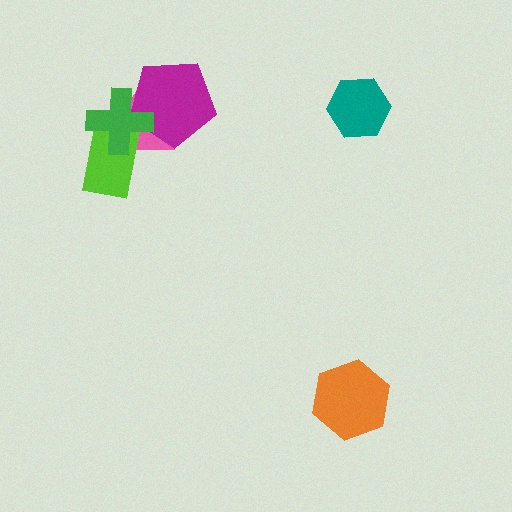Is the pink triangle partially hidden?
Yes, it is partially covered by another shape.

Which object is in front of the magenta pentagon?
The green cross is in front of the magenta pentagon.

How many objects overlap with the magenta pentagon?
2 objects overlap with the magenta pentagon.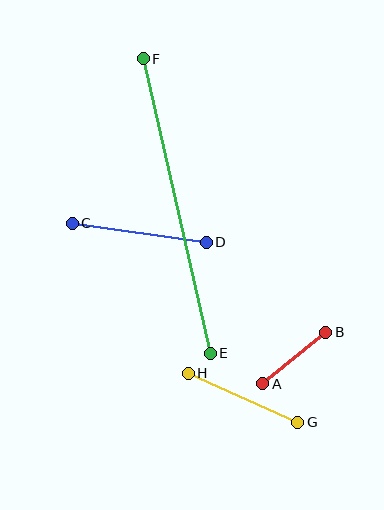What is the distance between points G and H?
The distance is approximately 120 pixels.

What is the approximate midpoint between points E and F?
The midpoint is at approximately (177, 206) pixels.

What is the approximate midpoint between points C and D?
The midpoint is at approximately (139, 233) pixels.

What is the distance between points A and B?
The distance is approximately 81 pixels.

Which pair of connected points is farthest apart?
Points E and F are farthest apart.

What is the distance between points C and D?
The distance is approximately 135 pixels.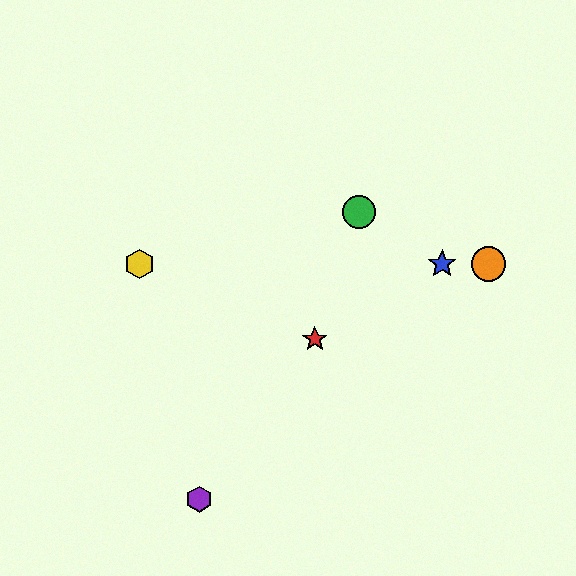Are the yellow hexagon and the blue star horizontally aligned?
Yes, both are at y≈264.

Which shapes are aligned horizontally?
The blue star, the yellow hexagon, the orange circle are aligned horizontally.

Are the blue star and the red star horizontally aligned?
No, the blue star is at y≈264 and the red star is at y≈339.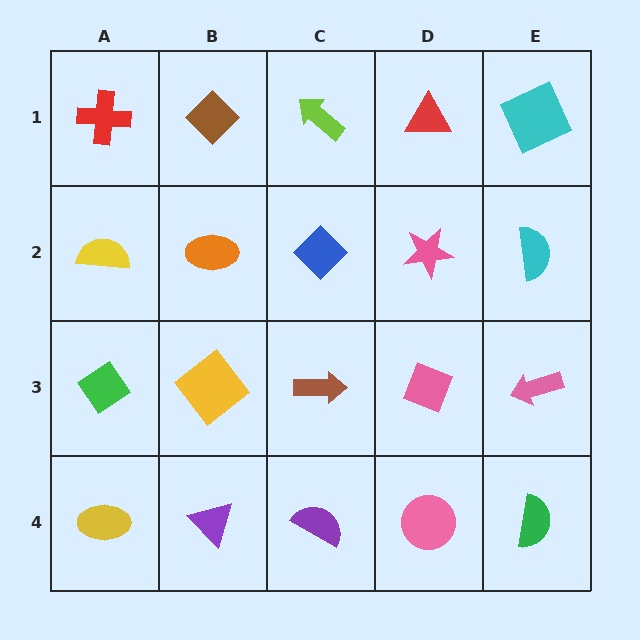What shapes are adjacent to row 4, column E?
A pink arrow (row 3, column E), a pink circle (row 4, column D).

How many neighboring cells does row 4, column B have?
3.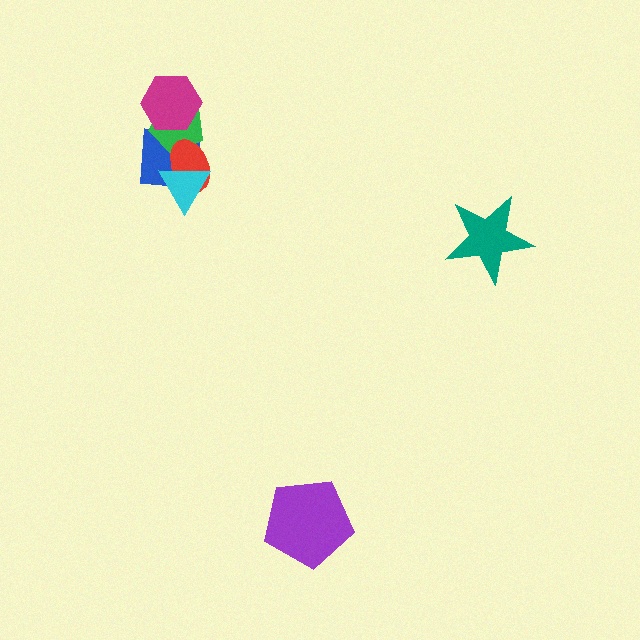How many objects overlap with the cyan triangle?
2 objects overlap with the cyan triangle.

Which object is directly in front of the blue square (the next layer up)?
The green pentagon is directly in front of the blue square.